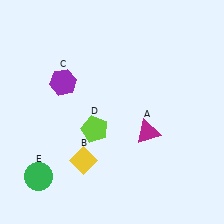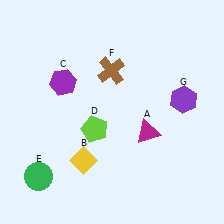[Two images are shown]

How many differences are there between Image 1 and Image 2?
There are 2 differences between the two images.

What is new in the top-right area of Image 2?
A purple hexagon (G) was added in the top-right area of Image 2.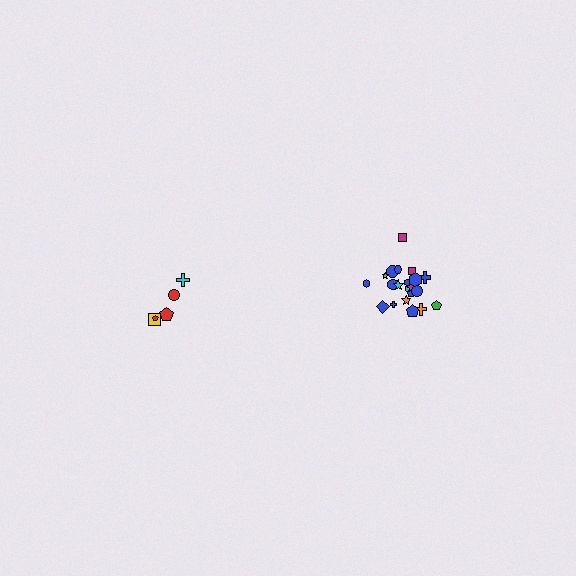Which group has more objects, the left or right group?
The right group.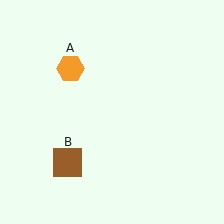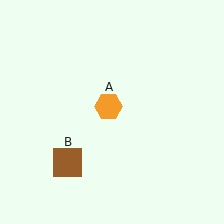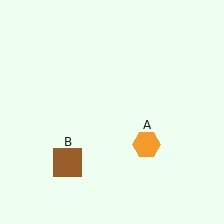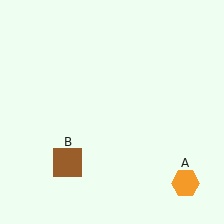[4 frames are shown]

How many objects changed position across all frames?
1 object changed position: orange hexagon (object A).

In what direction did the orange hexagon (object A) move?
The orange hexagon (object A) moved down and to the right.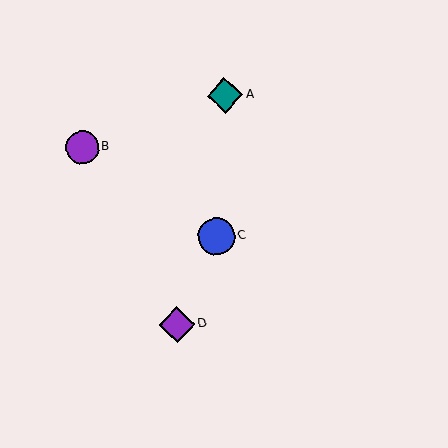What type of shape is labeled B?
Shape B is a purple circle.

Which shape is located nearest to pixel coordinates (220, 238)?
The blue circle (labeled C) at (216, 237) is nearest to that location.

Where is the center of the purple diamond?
The center of the purple diamond is at (177, 324).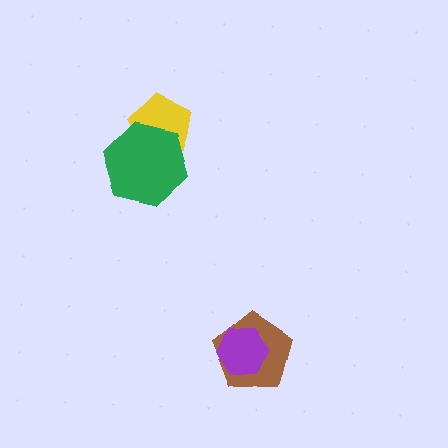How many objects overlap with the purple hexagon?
1 object overlaps with the purple hexagon.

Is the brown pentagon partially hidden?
Yes, it is partially covered by another shape.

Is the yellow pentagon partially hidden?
Yes, it is partially covered by another shape.